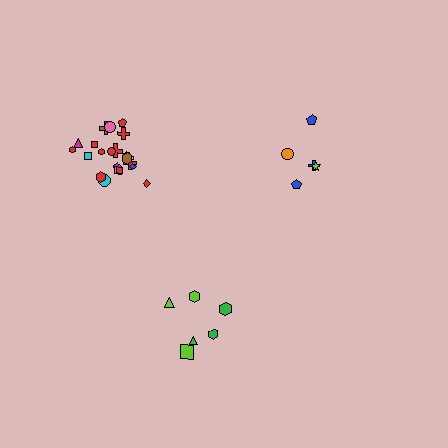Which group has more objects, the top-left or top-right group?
The top-left group.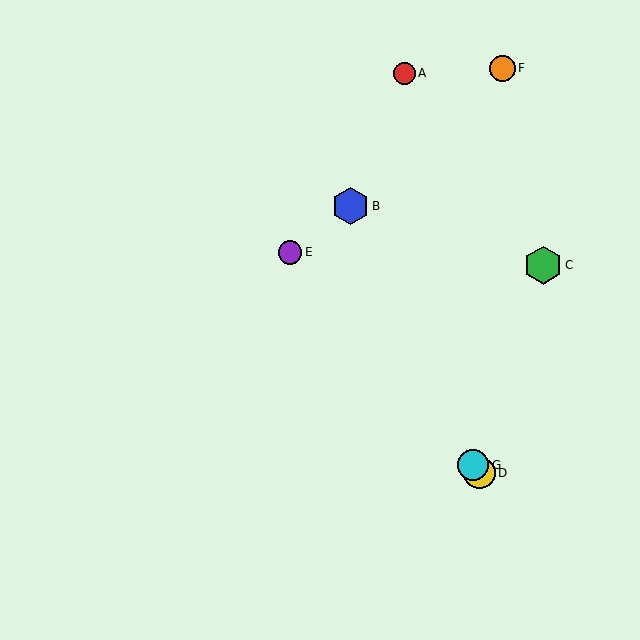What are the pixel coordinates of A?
Object A is at (404, 73).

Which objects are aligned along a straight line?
Objects D, E, G are aligned along a straight line.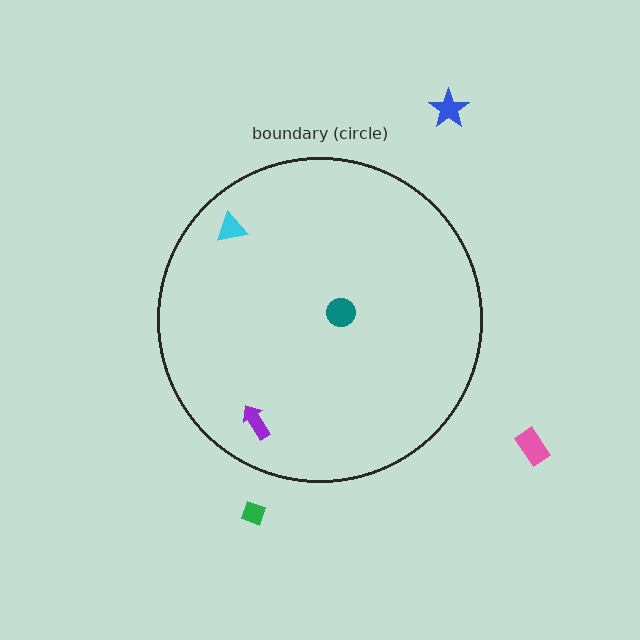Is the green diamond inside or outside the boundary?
Outside.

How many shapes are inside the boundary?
3 inside, 3 outside.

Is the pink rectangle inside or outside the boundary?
Outside.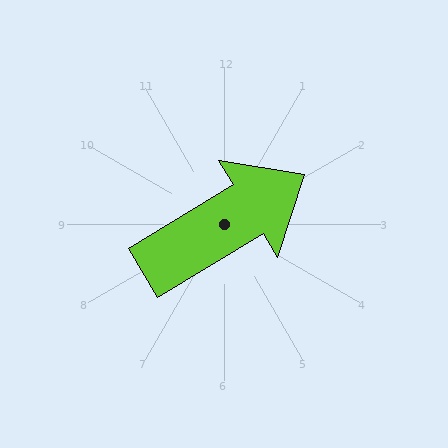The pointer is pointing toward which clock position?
Roughly 2 o'clock.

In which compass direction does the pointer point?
Northeast.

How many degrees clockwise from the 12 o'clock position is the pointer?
Approximately 59 degrees.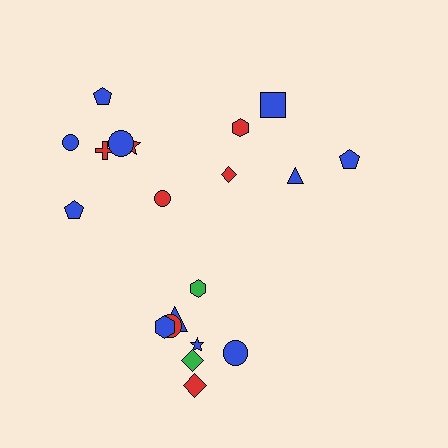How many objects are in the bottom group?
There are 8 objects.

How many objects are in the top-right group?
There are 5 objects.